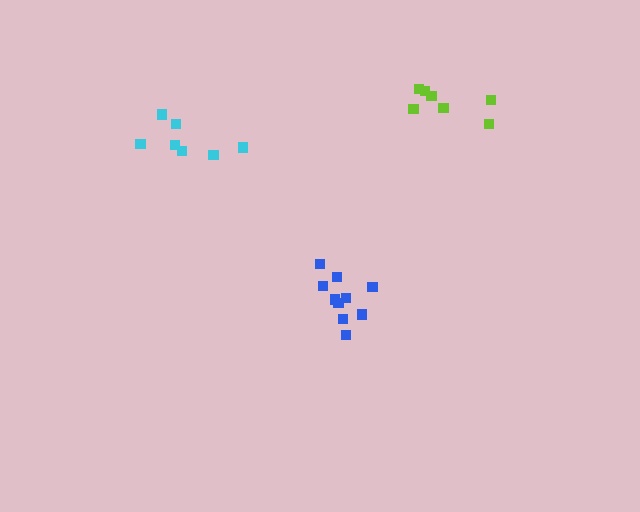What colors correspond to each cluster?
The clusters are colored: lime, blue, cyan.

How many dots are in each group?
Group 1: 7 dots, Group 2: 10 dots, Group 3: 7 dots (24 total).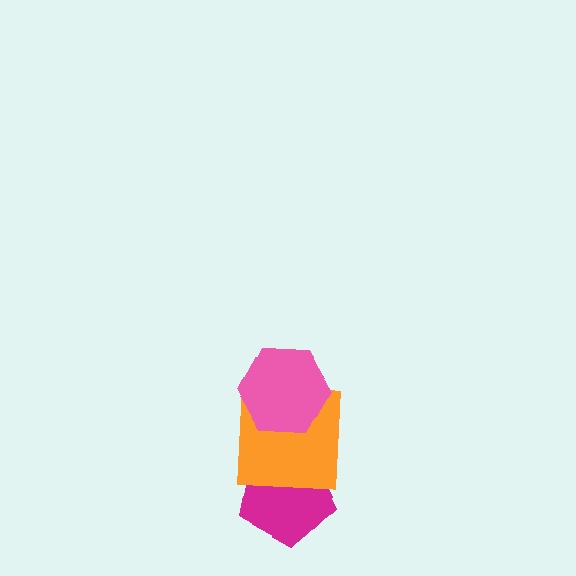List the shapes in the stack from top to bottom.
From top to bottom: the pink hexagon, the orange square, the magenta pentagon.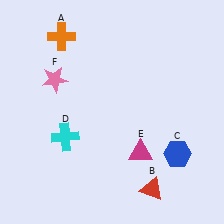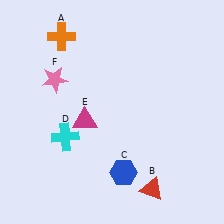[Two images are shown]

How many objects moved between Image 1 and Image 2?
2 objects moved between the two images.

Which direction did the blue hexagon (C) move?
The blue hexagon (C) moved left.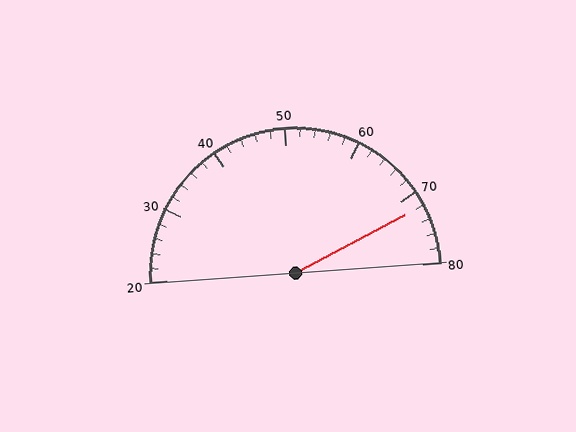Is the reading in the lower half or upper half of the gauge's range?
The reading is in the upper half of the range (20 to 80).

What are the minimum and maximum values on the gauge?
The gauge ranges from 20 to 80.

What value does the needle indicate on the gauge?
The needle indicates approximately 72.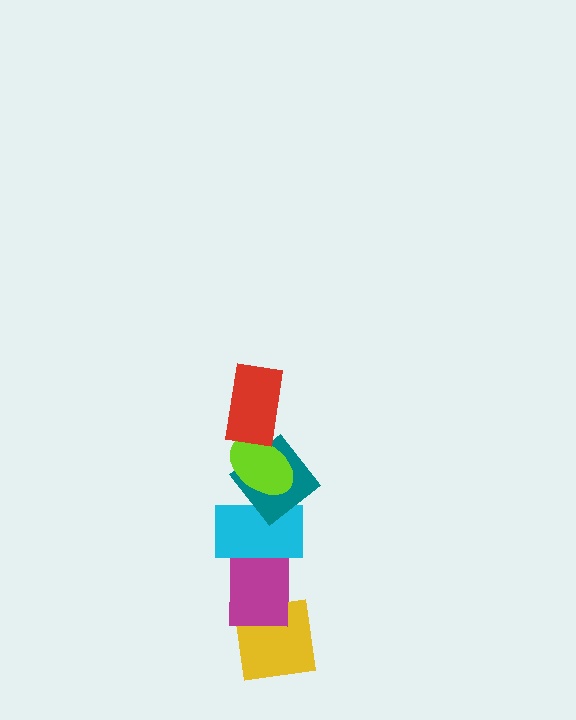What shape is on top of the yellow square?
The magenta rectangle is on top of the yellow square.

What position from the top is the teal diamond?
The teal diamond is 3rd from the top.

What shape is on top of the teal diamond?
The lime ellipse is on top of the teal diamond.